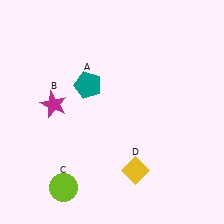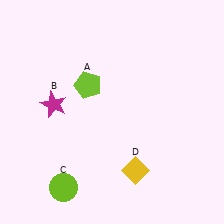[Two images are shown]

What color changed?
The pentagon (A) changed from teal in Image 1 to lime in Image 2.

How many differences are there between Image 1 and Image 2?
There is 1 difference between the two images.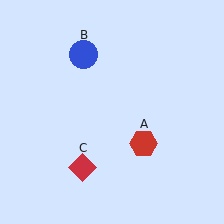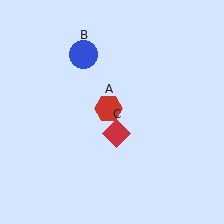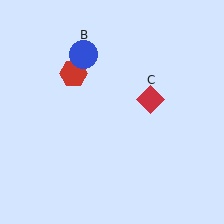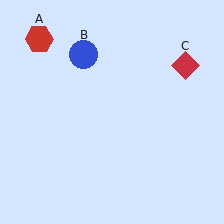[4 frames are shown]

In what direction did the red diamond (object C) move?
The red diamond (object C) moved up and to the right.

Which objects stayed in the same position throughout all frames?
Blue circle (object B) remained stationary.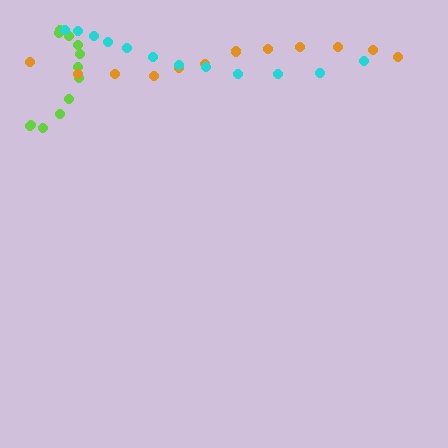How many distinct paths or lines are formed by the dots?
There are 3 distinct paths.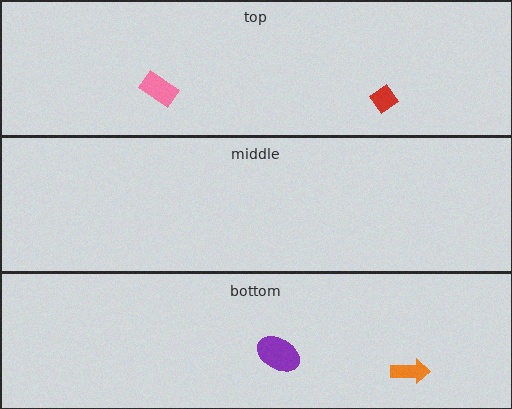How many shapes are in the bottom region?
2.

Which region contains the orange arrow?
The bottom region.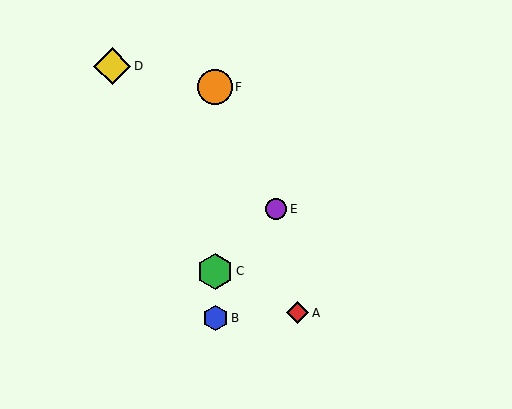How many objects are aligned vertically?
3 objects (B, C, F) are aligned vertically.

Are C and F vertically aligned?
Yes, both are at x≈215.